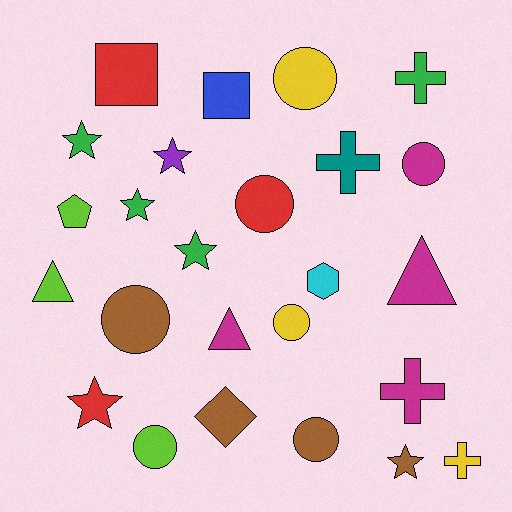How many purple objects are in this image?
There is 1 purple object.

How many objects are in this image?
There are 25 objects.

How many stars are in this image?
There are 6 stars.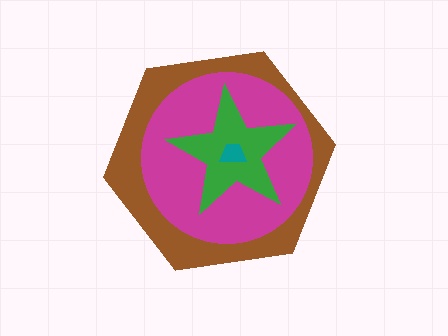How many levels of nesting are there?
4.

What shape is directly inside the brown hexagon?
The magenta circle.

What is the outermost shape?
The brown hexagon.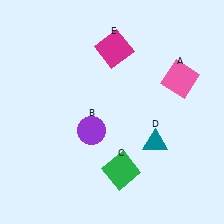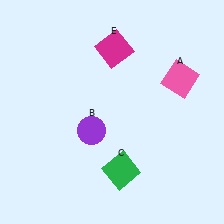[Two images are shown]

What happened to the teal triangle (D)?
The teal triangle (D) was removed in Image 2. It was in the bottom-right area of Image 1.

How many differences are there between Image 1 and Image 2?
There is 1 difference between the two images.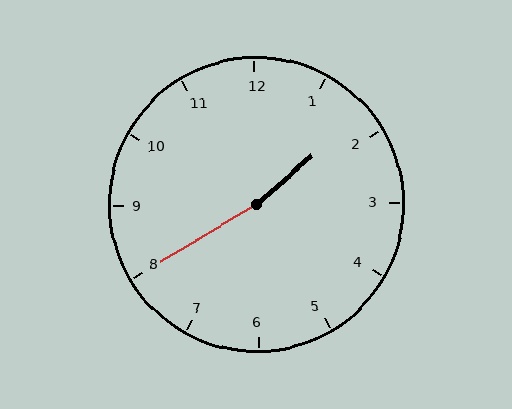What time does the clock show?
1:40.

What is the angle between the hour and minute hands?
Approximately 170 degrees.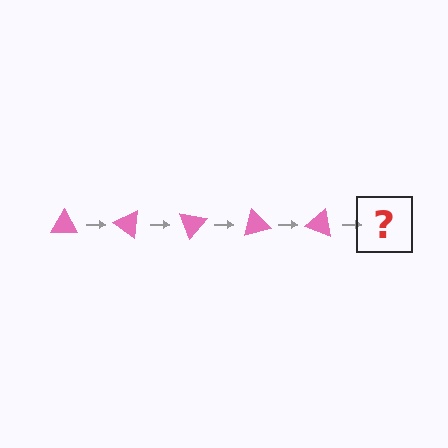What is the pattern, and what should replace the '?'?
The pattern is that the triangle rotates 35 degrees each step. The '?' should be a pink triangle rotated 175 degrees.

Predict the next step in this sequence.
The next step is a pink triangle rotated 175 degrees.